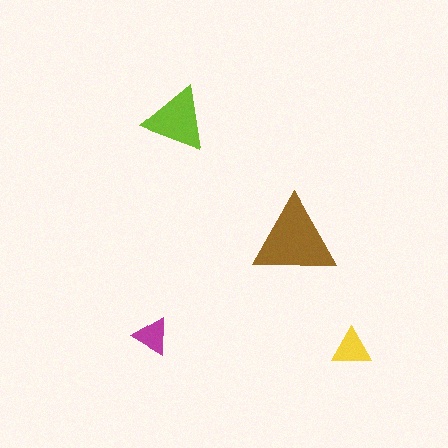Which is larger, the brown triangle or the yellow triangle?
The brown one.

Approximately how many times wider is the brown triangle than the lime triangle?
About 1.5 times wider.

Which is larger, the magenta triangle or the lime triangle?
The lime one.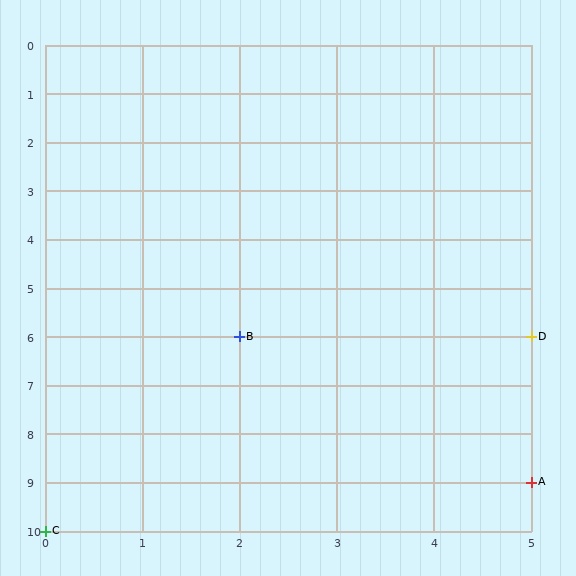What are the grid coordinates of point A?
Point A is at grid coordinates (5, 9).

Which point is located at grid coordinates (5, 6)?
Point D is at (5, 6).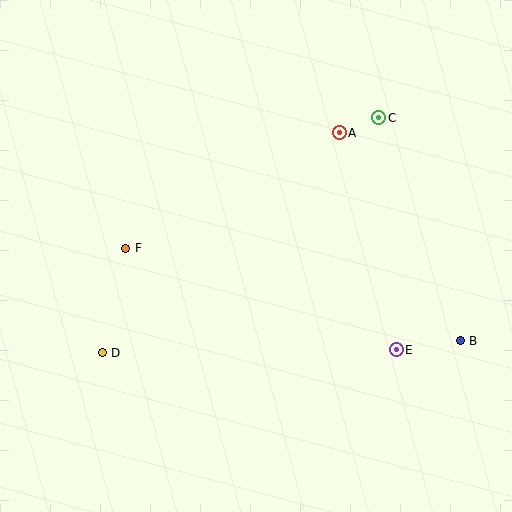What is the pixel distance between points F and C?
The distance between F and C is 285 pixels.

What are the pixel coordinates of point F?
Point F is at (126, 248).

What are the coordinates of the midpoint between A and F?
The midpoint between A and F is at (232, 191).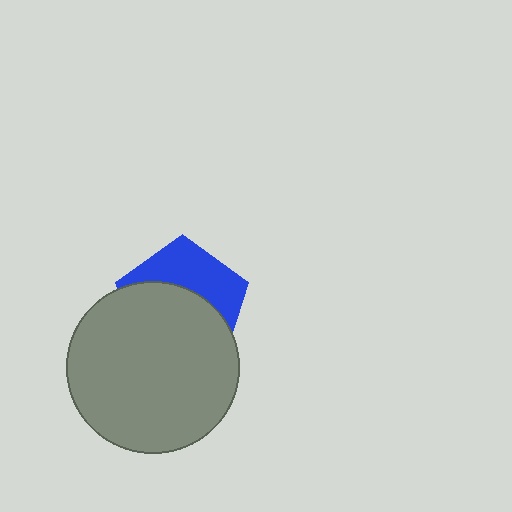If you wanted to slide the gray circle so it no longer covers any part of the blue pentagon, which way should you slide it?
Slide it down — that is the most direct way to separate the two shapes.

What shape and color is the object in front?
The object in front is a gray circle.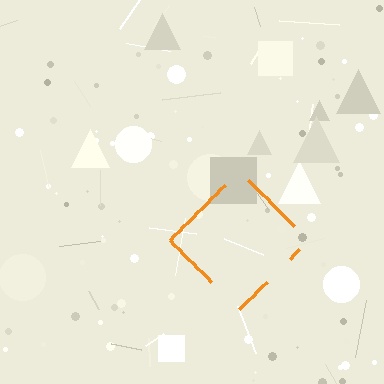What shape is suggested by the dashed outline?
The dashed outline suggests a diamond.